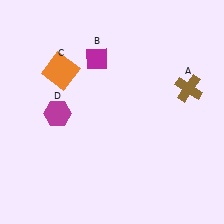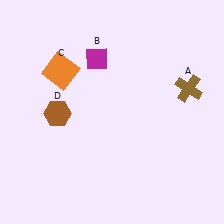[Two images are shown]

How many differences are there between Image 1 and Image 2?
There is 1 difference between the two images.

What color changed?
The hexagon (D) changed from magenta in Image 1 to brown in Image 2.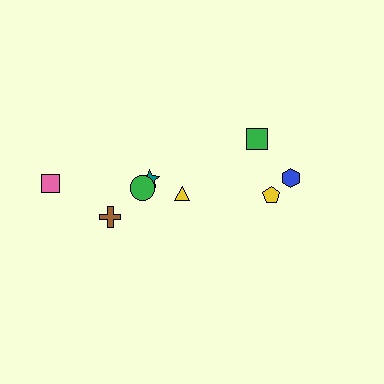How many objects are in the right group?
There are 3 objects.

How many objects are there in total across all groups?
There are 8 objects.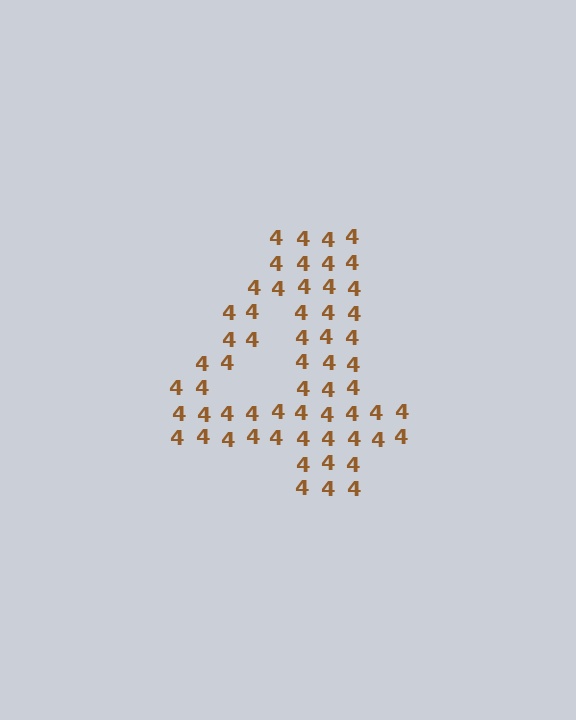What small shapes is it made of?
It is made of small digit 4's.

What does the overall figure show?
The overall figure shows the digit 4.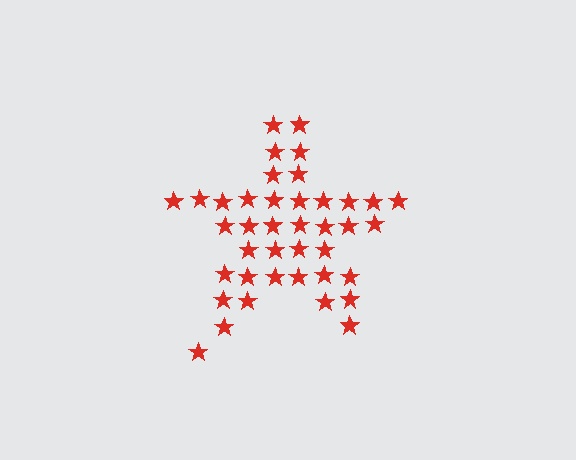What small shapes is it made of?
It is made of small stars.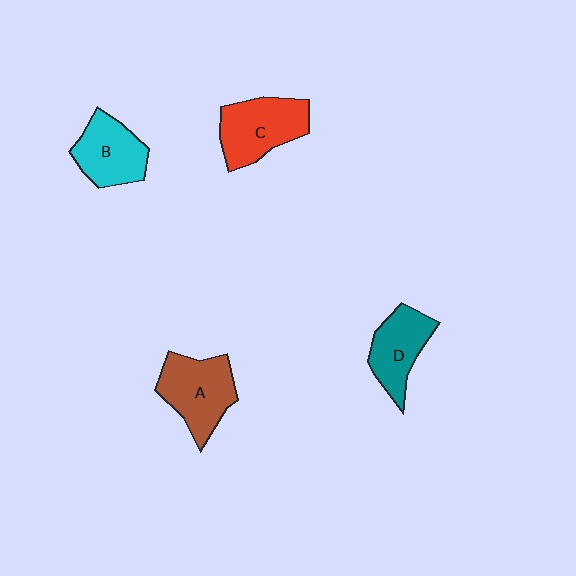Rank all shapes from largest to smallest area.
From largest to smallest: A (brown), C (red), B (cyan), D (teal).